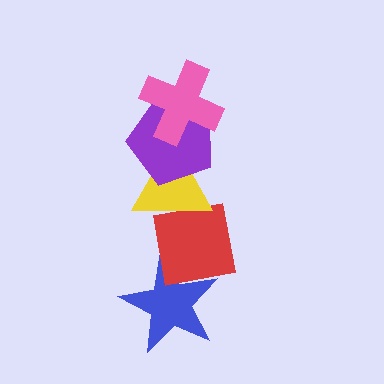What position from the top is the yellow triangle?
The yellow triangle is 3rd from the top.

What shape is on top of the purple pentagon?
The pink cross is on top of the purple pentagon.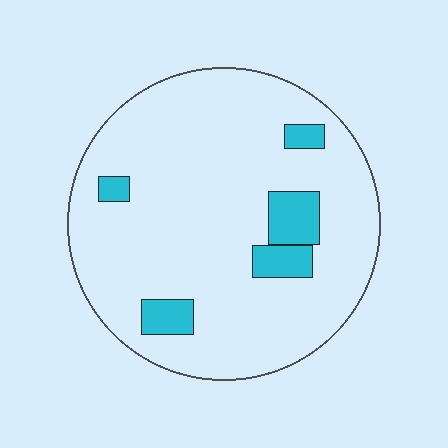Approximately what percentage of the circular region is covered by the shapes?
Approximately 10%.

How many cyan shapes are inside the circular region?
5.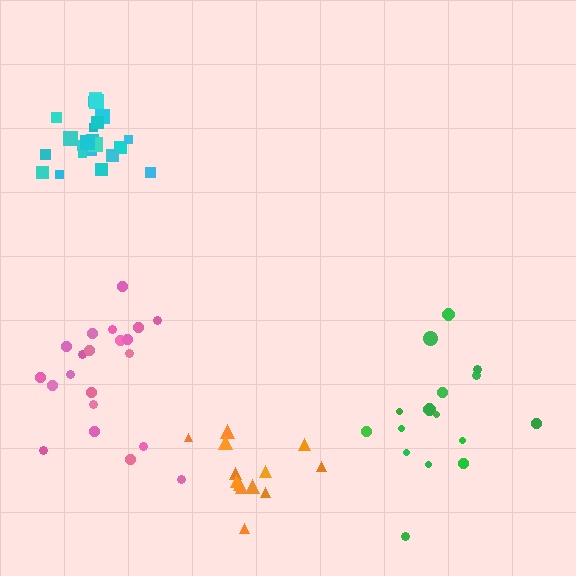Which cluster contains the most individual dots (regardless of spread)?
Cyan (24).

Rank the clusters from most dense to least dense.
cyan, orange, pink, green.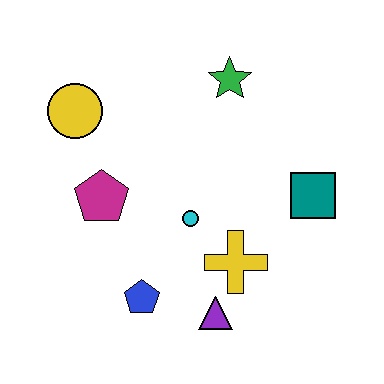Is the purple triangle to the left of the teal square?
Yes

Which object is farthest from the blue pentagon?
The green star is farthest from the blue pentagon.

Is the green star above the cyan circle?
Yes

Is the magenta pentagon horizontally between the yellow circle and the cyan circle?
Yes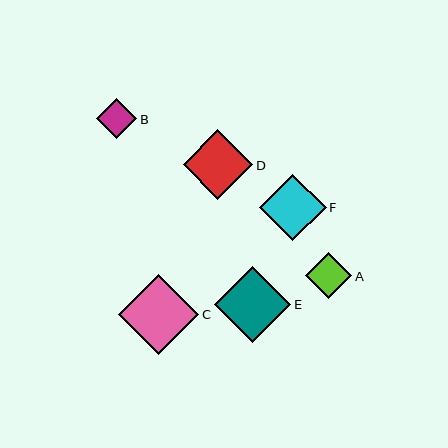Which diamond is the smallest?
Diamond B is the smallest with a size of approximately 40 pixels.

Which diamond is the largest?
Diamond C is the largest with a size of approximately 80 pixels.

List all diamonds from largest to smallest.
From largest to smallest: C, E, D, F, A, B.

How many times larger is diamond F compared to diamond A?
Diamond F is approximately 1.4 times the size of diamond A.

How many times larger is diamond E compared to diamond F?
Diamond E is approximately 1.1 times the size of diamond F.